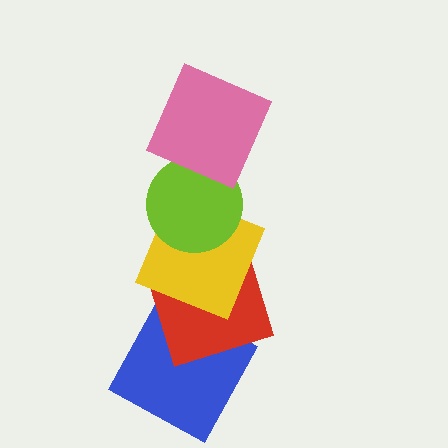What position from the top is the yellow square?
The yellow square is 3rd from the top.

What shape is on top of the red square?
The yellow square is on top of the red square.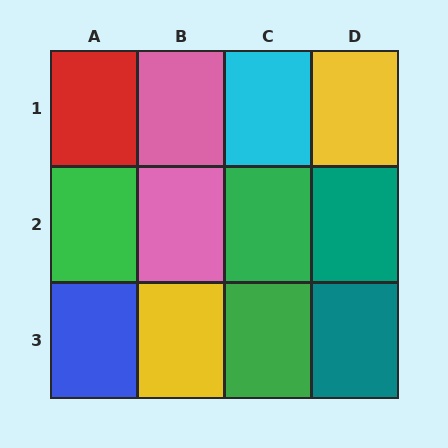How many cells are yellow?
2 cells are yellow.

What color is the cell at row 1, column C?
Cyan.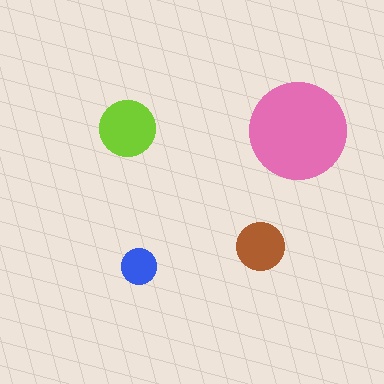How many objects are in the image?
There are 4 objects in the image.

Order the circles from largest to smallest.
the pink one, the lime one, the brown one, the blue one.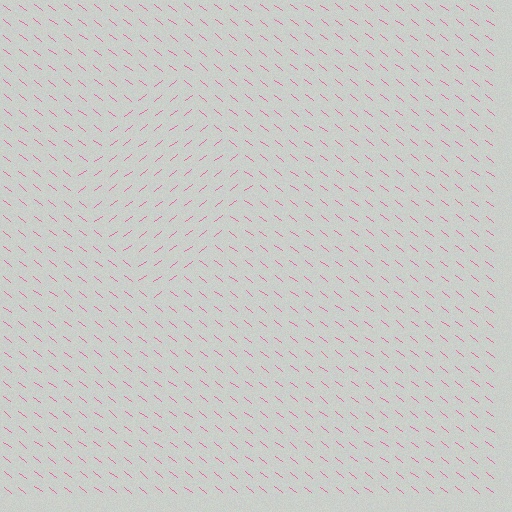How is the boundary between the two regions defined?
The boundary is defined purely by a change in line orientation (approximately 76 degrees difference). All lines are the same color and thickness.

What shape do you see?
I see a diamond.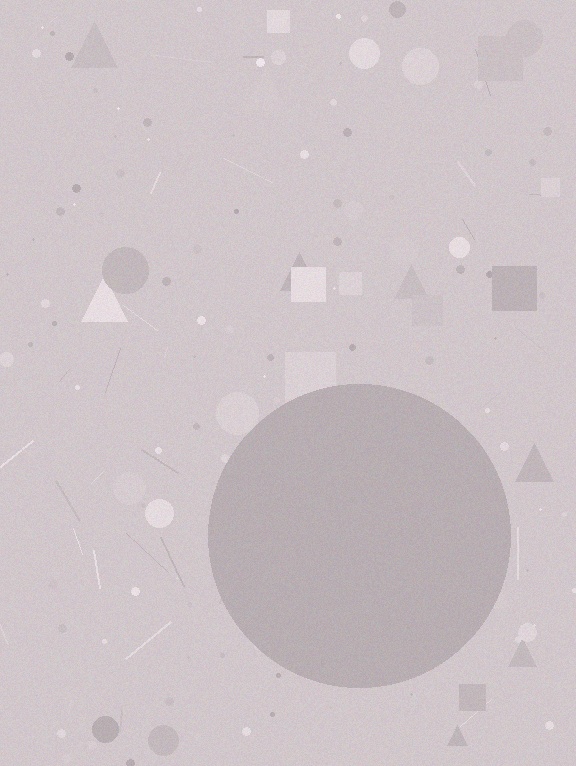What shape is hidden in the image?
A circle is hidden in the image.